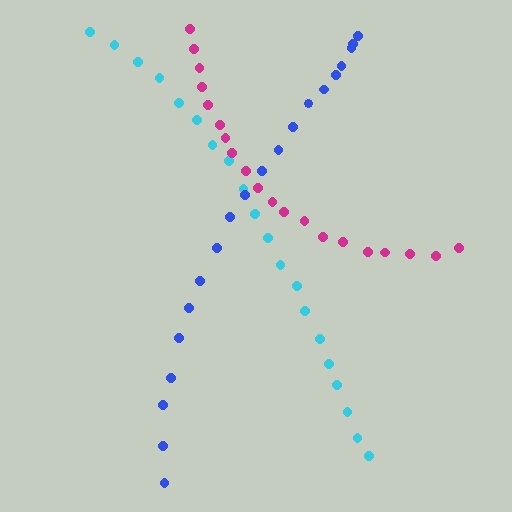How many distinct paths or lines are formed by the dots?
There are 3 distinct paths.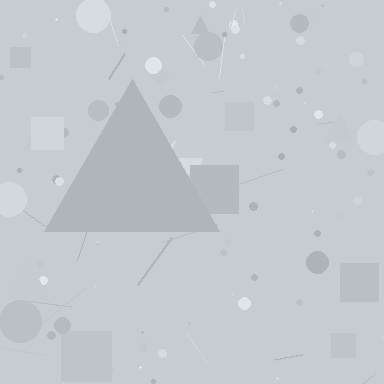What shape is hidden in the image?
A triangle is hidden in the image.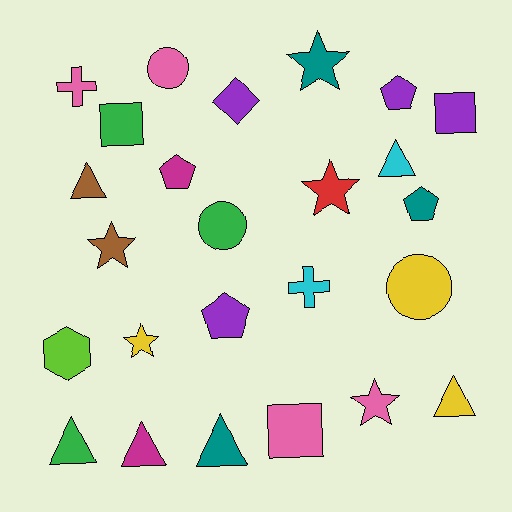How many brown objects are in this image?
There are 2 brown objects.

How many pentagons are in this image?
There are 4 pentagons.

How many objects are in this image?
There are 25 objects.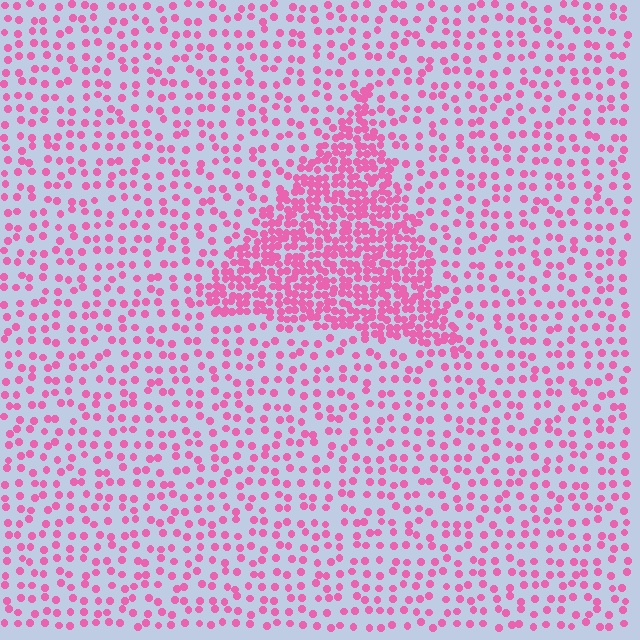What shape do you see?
I see a triangle.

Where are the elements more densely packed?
The elements are more densely packed inside the triangle boundary.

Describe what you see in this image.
The image contains small pink elements arranged at two different densities. A triangle-shaped region is visible where the elements are more densely packed than the surrounding area.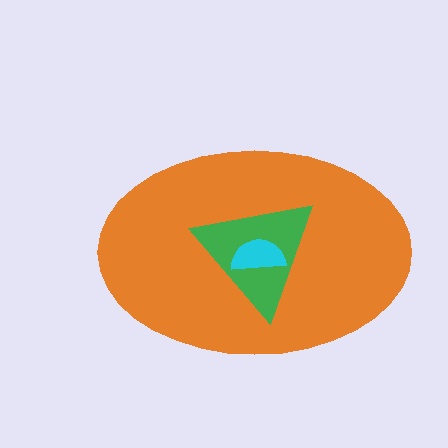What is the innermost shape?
The cyan semicircle.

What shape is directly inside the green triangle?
The cyan semicircle.